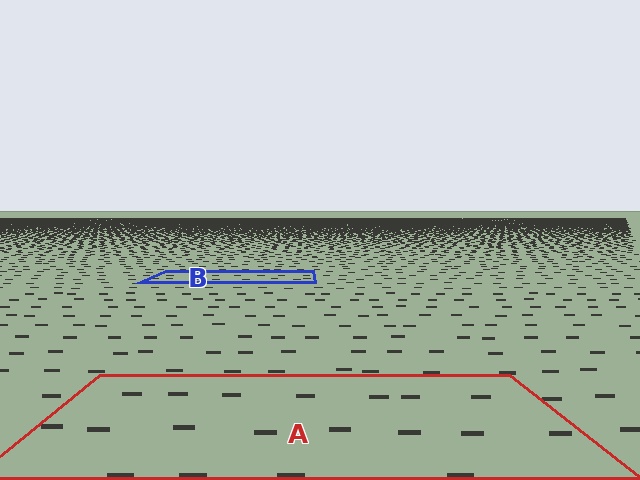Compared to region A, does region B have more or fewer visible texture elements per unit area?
Region B has more texture elements per unit area — they are packed more densely because it is farther away.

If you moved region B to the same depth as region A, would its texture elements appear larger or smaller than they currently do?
They would appear larger. At a closer depth, the same texture elements are projected at a bigger on-screen size.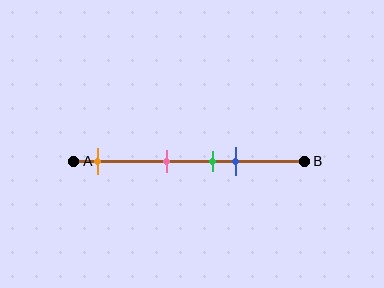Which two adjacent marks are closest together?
The green and blue marks are the closest adjacent pair.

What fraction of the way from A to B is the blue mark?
The blue mark is approximately 70% (0.7) of the way from A to B.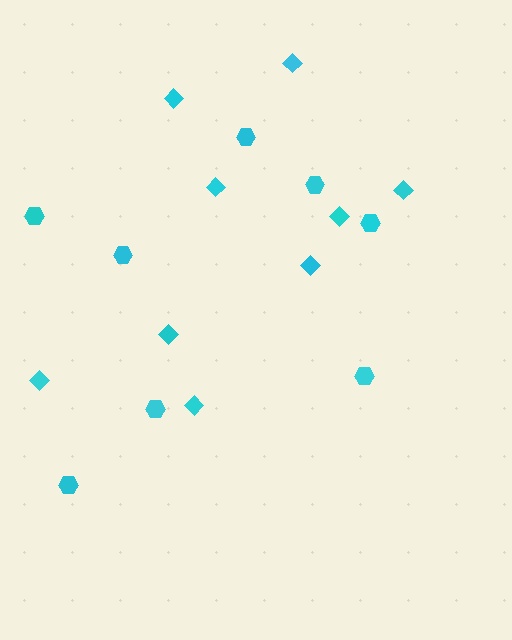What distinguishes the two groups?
There are 2 groups: one group of hexagons (8) and one group of diamonds (9).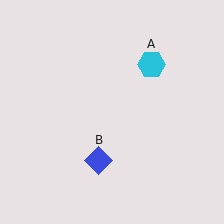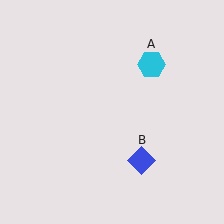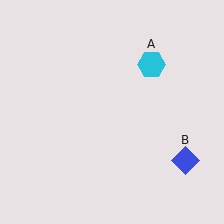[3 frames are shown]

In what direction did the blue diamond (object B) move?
The blue diamond (object B) moved right.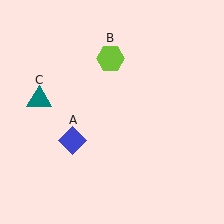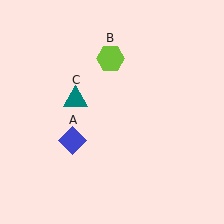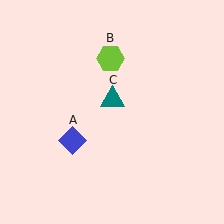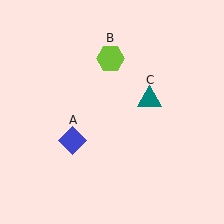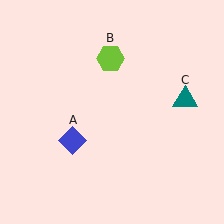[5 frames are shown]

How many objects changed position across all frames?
1 object changed position: teal triangle (object C).